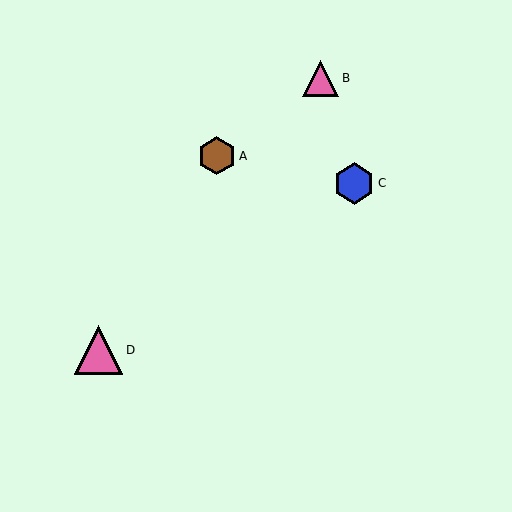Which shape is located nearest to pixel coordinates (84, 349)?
The pink triangle (labeled D) at (99, 350) is nearest to that location.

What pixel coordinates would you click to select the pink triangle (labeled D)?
Click at (99, 350) to select the pink triangle D.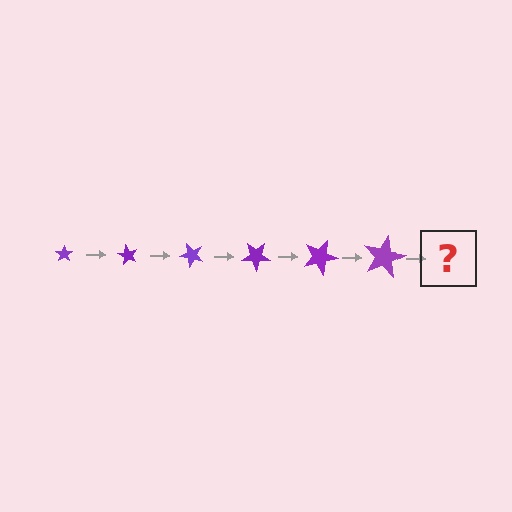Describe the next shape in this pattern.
It should be a star, larger than the previous one and rotated 360 degrees from the start.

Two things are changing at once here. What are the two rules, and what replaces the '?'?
The two rules are that the star grows larger each step and it rotates 60 degrees each step. The '?' should be a star, larger than the previous one and rotated 360 degrees from the start.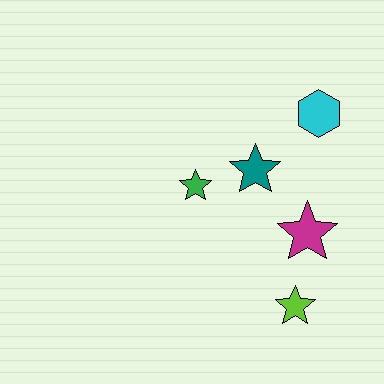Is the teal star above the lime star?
Yes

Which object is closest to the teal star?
The green star is closest to the teal star.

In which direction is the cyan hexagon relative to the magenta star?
The cyan hexagon is above the magenta star.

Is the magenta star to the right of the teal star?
Yes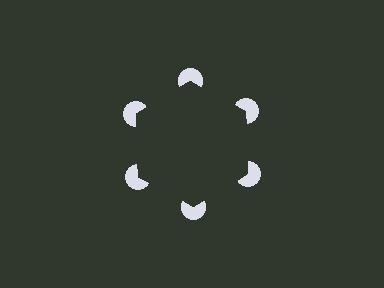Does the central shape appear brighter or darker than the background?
It typically appears slightly darker than the background, even though no actual brightness change is drawn.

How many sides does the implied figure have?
6 sides.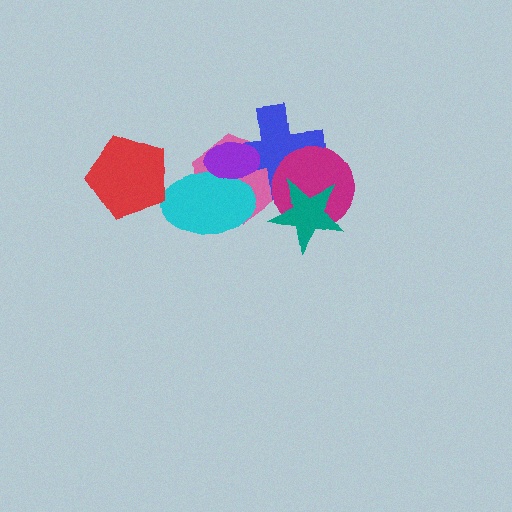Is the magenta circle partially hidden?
Yes, it is partially covered by another shape.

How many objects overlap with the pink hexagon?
4 objects overlap with the pink hexagon.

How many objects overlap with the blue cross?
4 objects overlap with the blue cross.